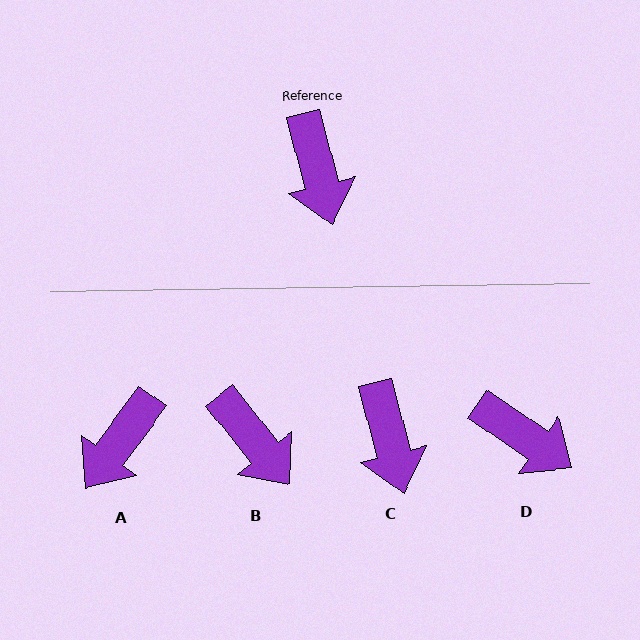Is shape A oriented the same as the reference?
No, it is off by about 51 degrees.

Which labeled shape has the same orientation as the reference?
C.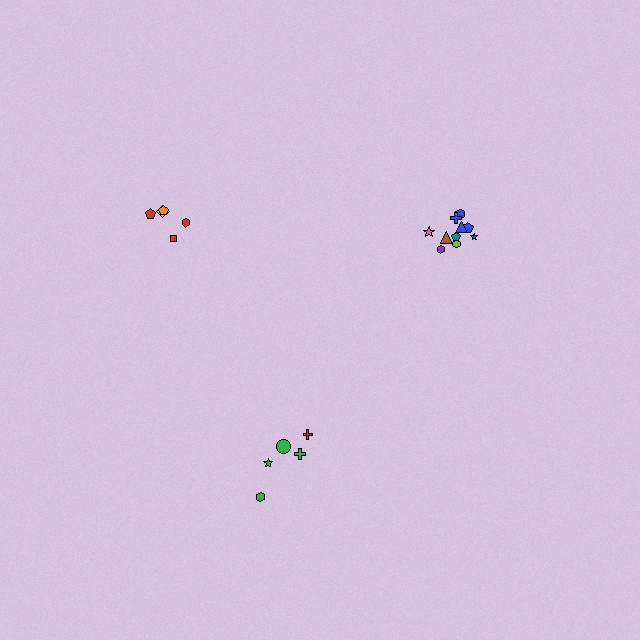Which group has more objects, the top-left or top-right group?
The top-right group.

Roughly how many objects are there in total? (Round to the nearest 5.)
Roughly 20 objects in total.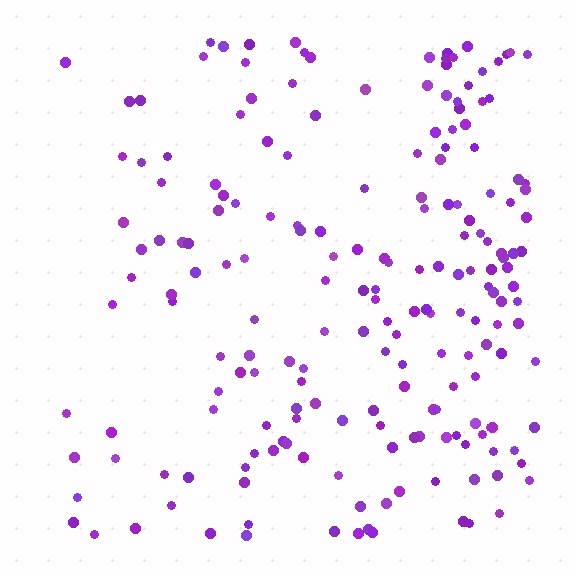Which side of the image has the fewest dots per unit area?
The left.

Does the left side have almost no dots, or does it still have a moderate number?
Still a moderate number, just noticeably fewer than the right.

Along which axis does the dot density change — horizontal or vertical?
Horizontal.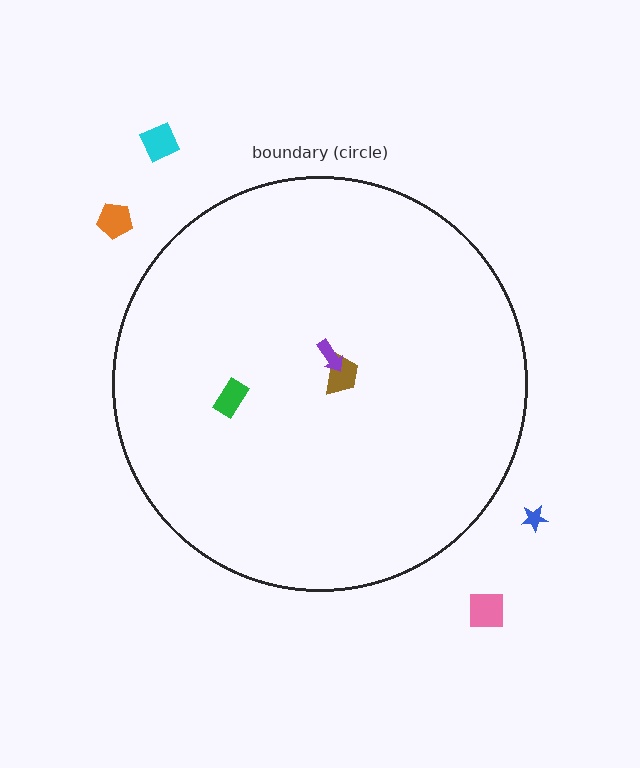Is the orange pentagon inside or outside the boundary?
Outside.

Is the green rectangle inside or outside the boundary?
Inside.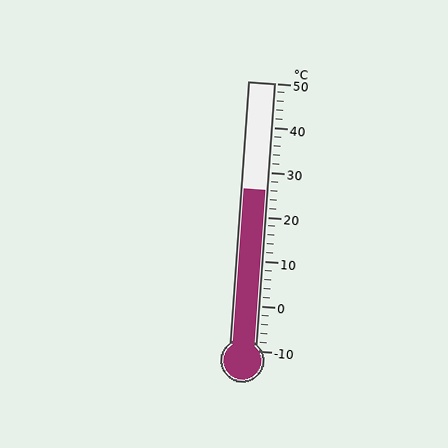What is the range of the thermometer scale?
The thermometer scale ranges from -10°C to 50°C.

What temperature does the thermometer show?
The thermometer shows approximately 26°C.